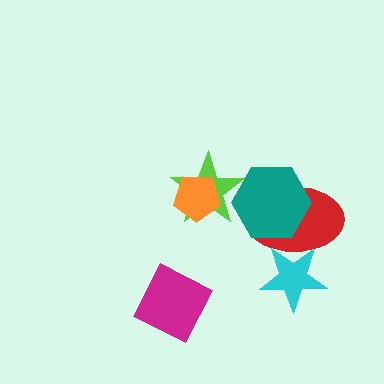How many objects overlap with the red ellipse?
2 objects overlap with the red ellipse.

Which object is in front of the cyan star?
The red ellipse is in front of the cyan star.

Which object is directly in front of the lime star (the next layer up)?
The teal hexagon is directly in front of the lime star.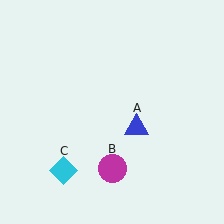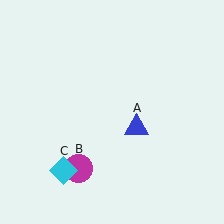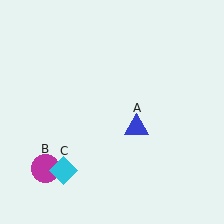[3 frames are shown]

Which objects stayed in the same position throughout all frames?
Blue triangle (object A) and cyan diamond (object C) remained stationary.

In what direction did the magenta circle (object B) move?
The magenta circle (object B) moved left.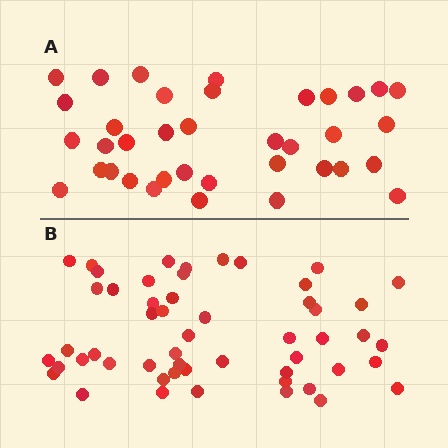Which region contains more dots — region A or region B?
Region B (the bottom region) has more dots.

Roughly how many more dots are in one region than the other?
Region B has approximately 15 more dots than region A.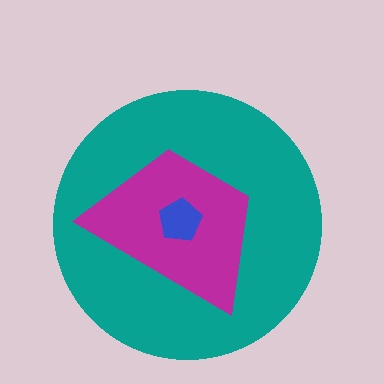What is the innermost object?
The blue pentagon.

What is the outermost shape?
The teal circle.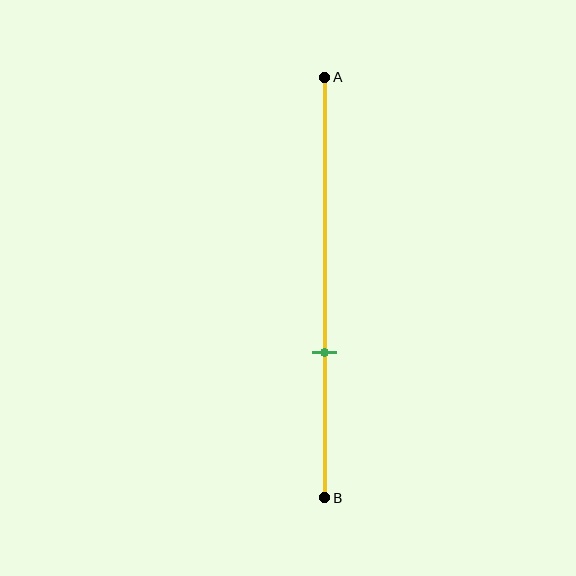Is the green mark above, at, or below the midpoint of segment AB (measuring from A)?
The green mark is below the midpoint of segment AB.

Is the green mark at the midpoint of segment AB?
No, the mark is at about 65% from A, not at the 50% midpoint.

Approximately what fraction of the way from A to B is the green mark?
The green mark is approximately 65% of the way from A to B.